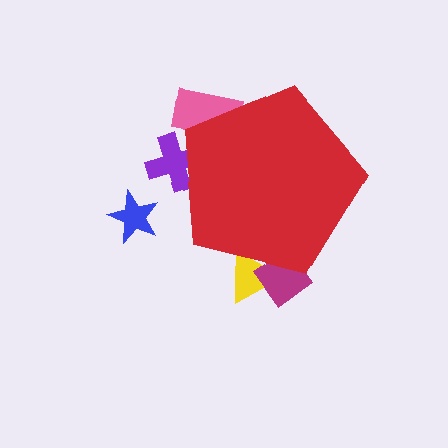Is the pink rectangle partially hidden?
Yes, the pink rectangle is partially hidden behind the red pentagon.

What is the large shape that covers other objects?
A red pentagon.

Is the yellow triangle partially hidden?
Yes, the yellow triangle is partially hidden behind the red pentagon.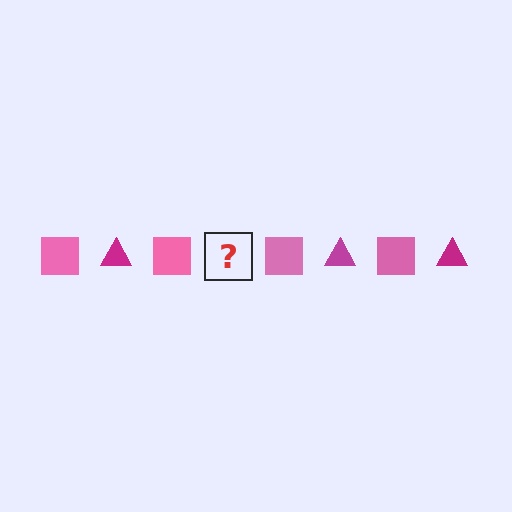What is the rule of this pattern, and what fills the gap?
The rule is that the pattern alternates between pink square and magenta triangle. The gap should be filled with a magenta triangle.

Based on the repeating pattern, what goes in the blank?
The blank should be a magenta triangle.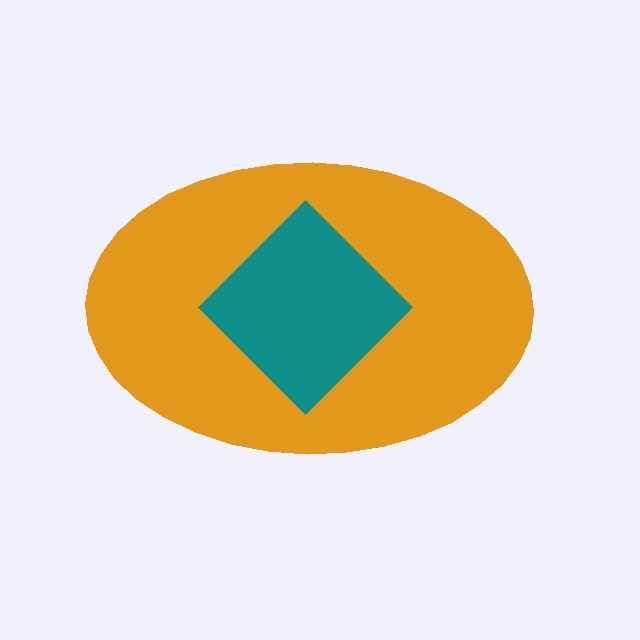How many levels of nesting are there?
2.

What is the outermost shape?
The orange ellipse.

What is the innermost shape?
The teal diamond.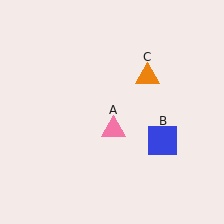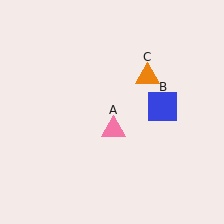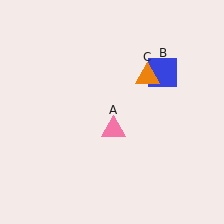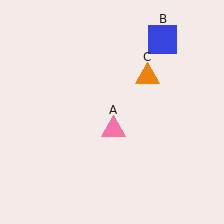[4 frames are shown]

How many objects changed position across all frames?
1 object changed position: blue square (object B).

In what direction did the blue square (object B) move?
The blue square (object B) moved up.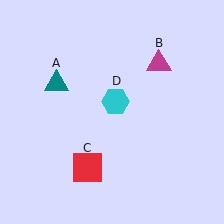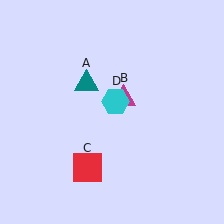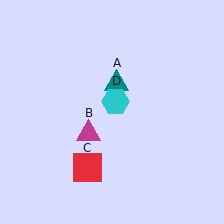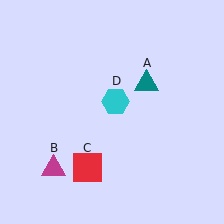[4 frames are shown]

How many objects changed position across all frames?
2 objects changed position: teal triangle (object A), magenta triangle (object B).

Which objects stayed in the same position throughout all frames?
Red square (object C) and cyan hexagon (object D) remained stationary.